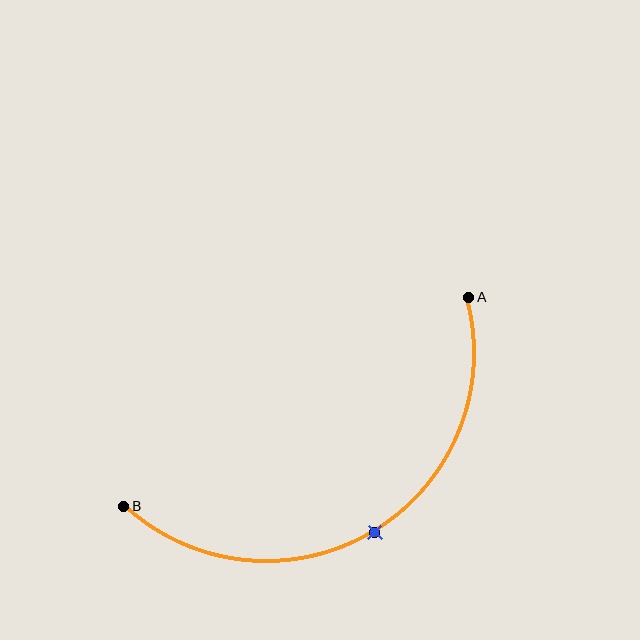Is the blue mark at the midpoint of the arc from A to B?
Yes. The blue mark lies on the arc at equal arc-length from both A and B — it is the arc midpoint.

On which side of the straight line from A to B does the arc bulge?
The arc bulges below the straight line connecting A and B.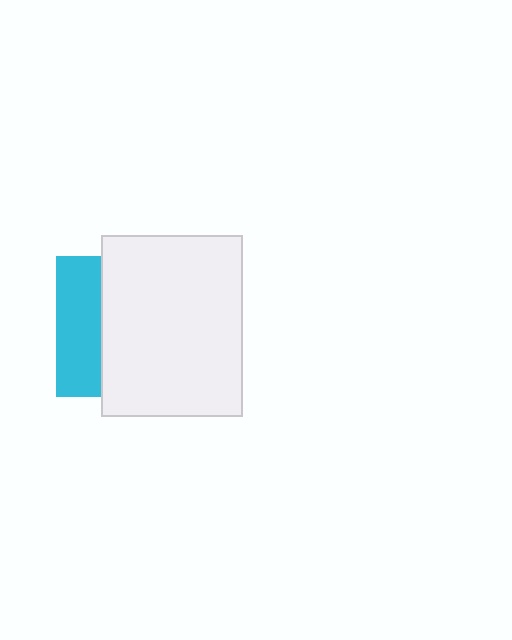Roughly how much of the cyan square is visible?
A small part of it is visible (roughly 32%).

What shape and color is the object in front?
The object in front is a white rectangle.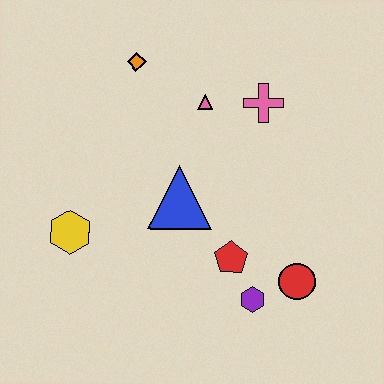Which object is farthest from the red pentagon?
The orange diamond is farthest from the red pentagon.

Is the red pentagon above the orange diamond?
No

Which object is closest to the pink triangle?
The pink cross is closest to the pink triangle.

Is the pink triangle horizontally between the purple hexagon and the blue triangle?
Yes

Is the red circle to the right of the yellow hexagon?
Yes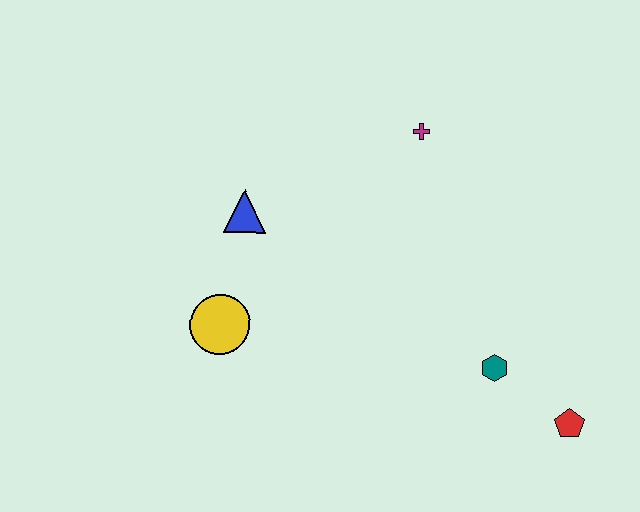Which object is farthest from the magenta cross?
The red pentagon is farthest from the magenta cross.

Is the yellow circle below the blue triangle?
Yes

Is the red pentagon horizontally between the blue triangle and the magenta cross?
No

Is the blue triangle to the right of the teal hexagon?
No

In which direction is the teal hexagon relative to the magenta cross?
The teal hexagon is below the magenta cross.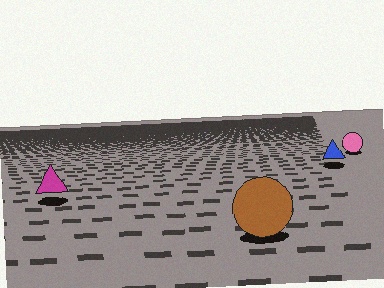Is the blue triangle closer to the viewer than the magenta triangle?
No. The magenta triangle is closer — you can tell from the texture gradient: the ground texture is coarser near it.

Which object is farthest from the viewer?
The pink circle is farthest from the viewer. It appears smaller and the ground texture around it is denser.